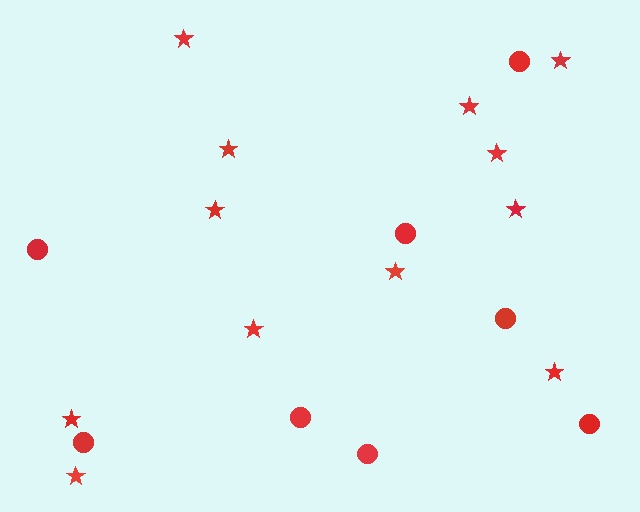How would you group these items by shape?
There are 2 groups: one group of circles (8) and one group of stars (12).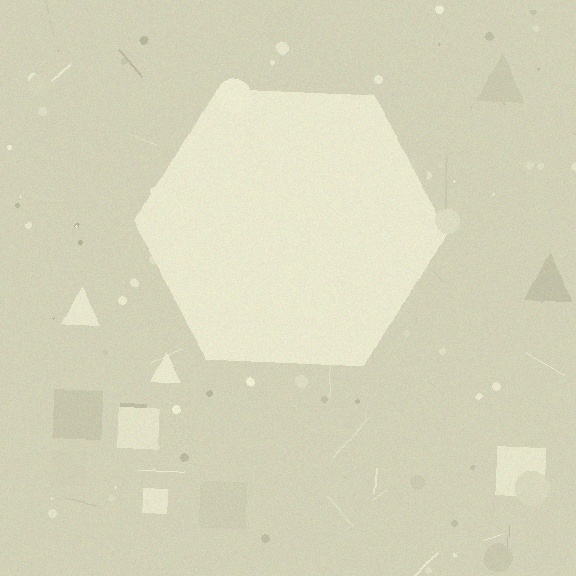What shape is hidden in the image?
A hexagon is hidden in the image.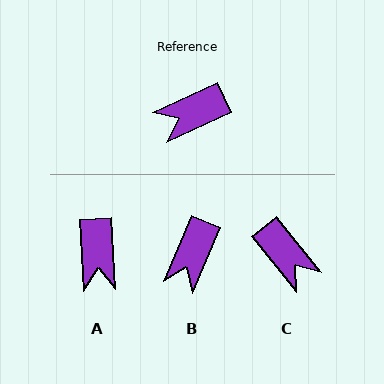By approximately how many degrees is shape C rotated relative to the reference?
Approximately 105 degrees counter-clockwise.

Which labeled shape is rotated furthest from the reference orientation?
C, about 105 degrees away.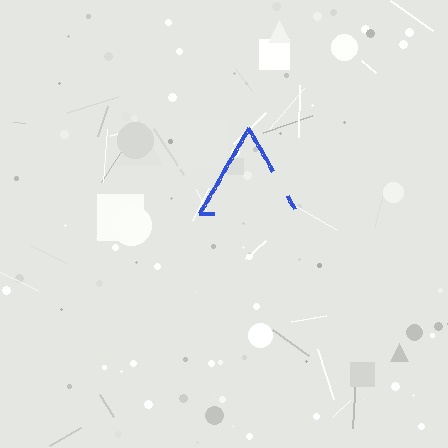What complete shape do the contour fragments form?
The contour fragments form a triangle.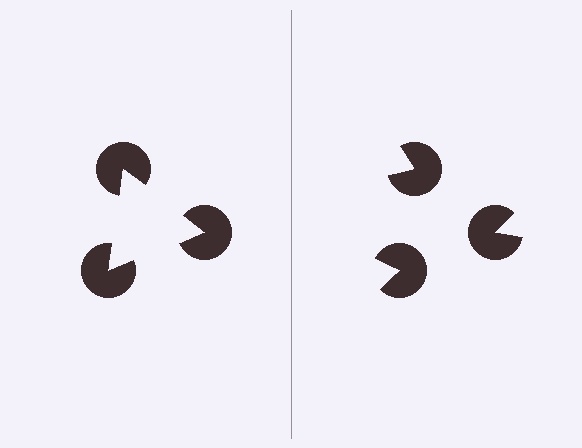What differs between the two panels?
The pac-man discs are positioned identically on both sides; only the wedge orientations differ. On the left they align to a triangle; on the right they are misaligned.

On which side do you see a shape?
An illusory triangle appears on the left side. On the right side the wedge cuts are rotated, so no coherent shape forms.